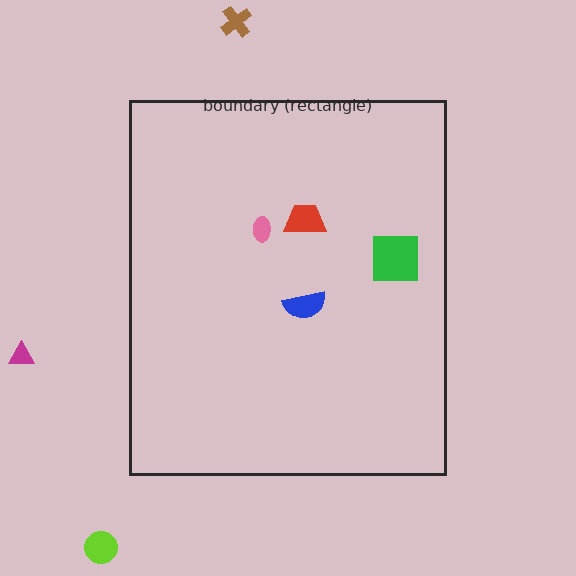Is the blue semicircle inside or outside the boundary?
Inside.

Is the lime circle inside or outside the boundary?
Outside.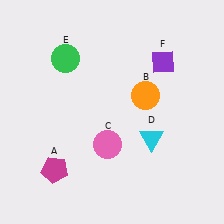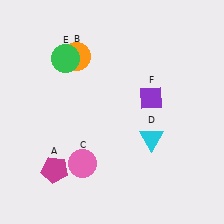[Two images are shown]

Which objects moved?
The objects that moved are: the orange circle (B), the pink circle (C), the purple diamond (F).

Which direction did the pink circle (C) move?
The pink circle (C) moved left.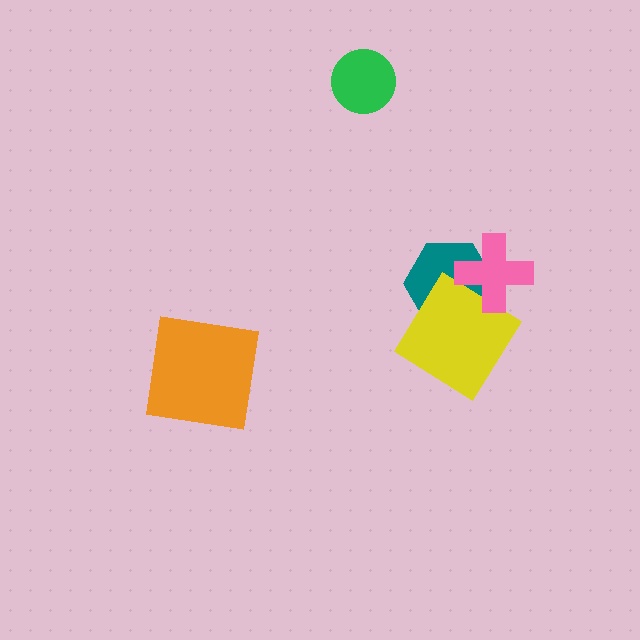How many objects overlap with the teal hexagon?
2 objects overlap with the teal hexagon.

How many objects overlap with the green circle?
0 objects overlap with the green circle.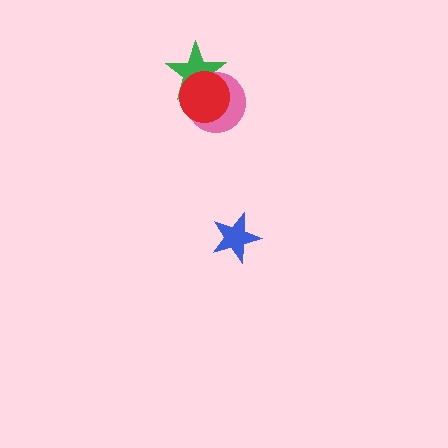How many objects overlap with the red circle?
2 objects overlap with the red circle.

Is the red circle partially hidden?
No, no other shape covers it.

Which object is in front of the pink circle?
The red circle is in front of the pink circle.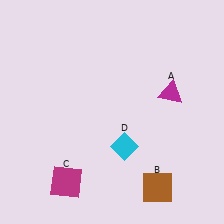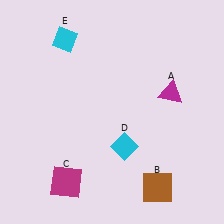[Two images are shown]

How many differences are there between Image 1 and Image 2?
There is 1 difference between the two images.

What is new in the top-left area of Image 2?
A cyan diamond (E) was added in the top-left area of Image 2.